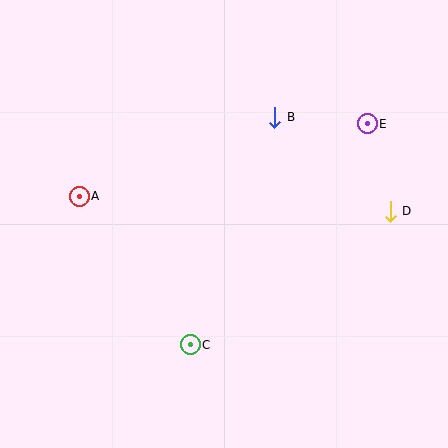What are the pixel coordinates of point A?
Point A is at (79, 196).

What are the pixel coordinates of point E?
Point E is at (367, 124).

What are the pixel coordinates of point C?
Point C is at (190, 345).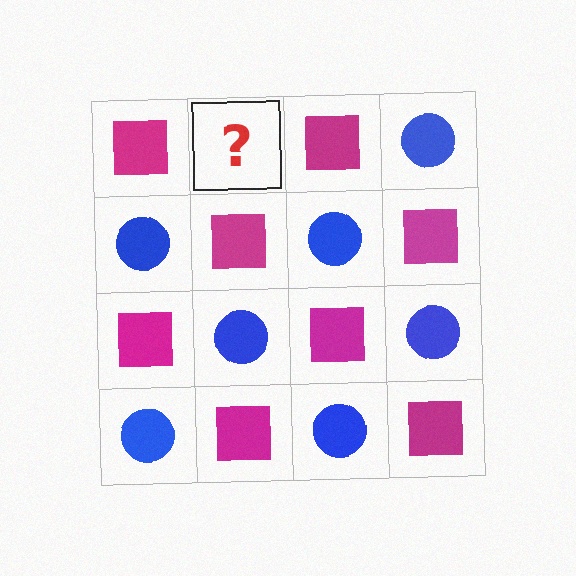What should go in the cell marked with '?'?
The missing cell should contain a blue circle.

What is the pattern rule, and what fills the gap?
The rule is that it alternates magenta square and blue circle in a checkerboard pattern. The gap should be filled with a blue circle.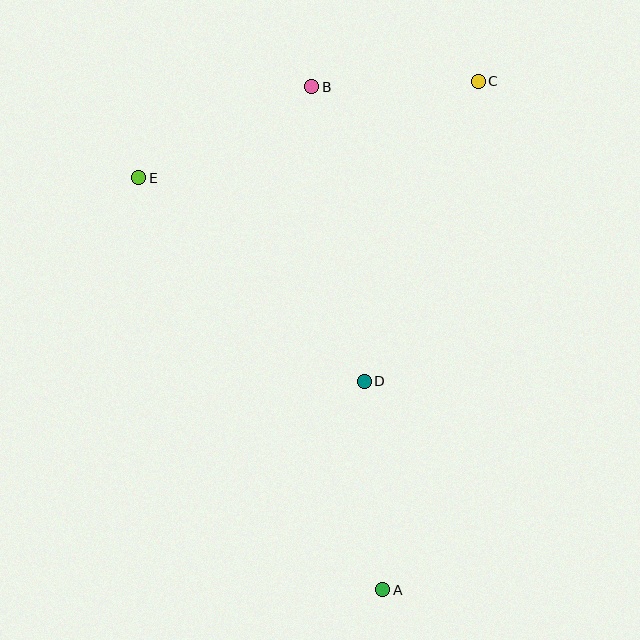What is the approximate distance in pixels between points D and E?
The distance between D and E is approximately 304 pixels.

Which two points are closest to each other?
Points B and C are closest to each other.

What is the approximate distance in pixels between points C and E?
The distance between C and E is approximately 353 pixels.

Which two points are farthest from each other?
Points A and C are farthest from each other.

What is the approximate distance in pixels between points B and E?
The distance between B and E is approximately 196 pixels.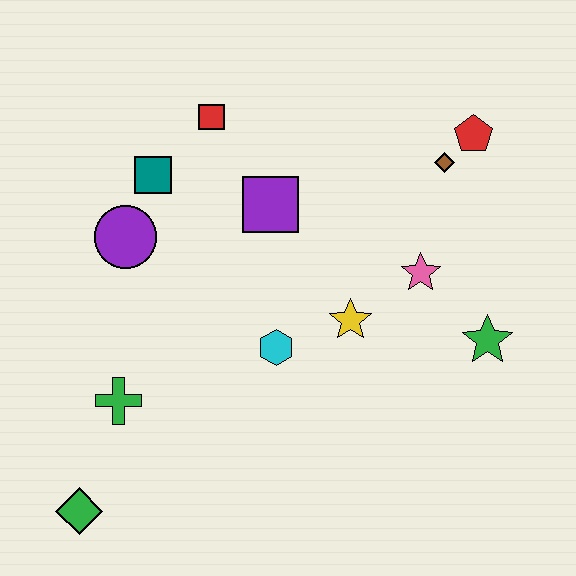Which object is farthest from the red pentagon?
The green diamond is farthest from the red pentagon.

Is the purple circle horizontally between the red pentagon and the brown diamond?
No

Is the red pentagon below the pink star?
No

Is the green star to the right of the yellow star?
Yes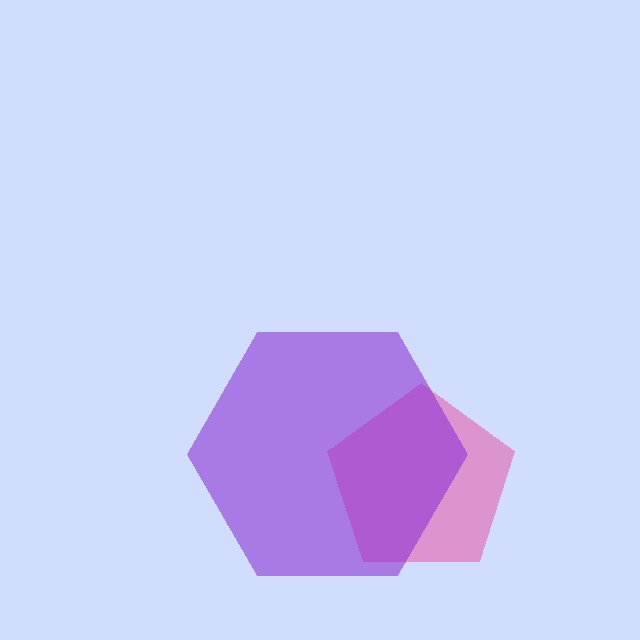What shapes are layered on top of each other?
The layered shapes are: a pink pentagon, a purple hexagon.